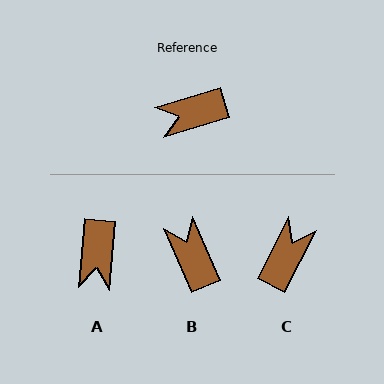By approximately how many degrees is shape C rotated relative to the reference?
Approximately 134 degrees clockwise.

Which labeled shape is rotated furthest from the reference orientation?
C, about 134 degrees away.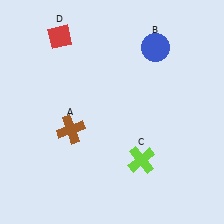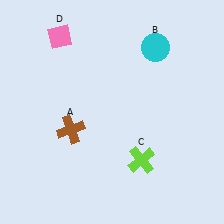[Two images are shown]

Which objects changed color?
B changed from blue to cyan. D changed from red to pink.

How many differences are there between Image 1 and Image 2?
There are 2 differences between the two images.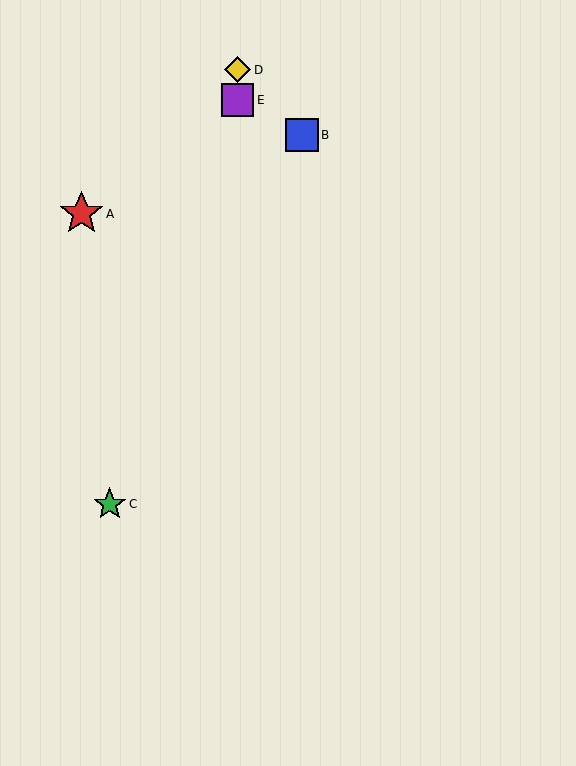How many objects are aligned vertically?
2 objects (D, E) are aligned vertically.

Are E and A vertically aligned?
No, E is at x≈238 and A is at x≈81.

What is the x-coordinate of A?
Object A is at x≈81.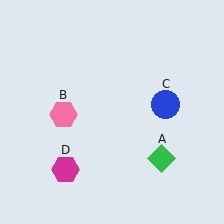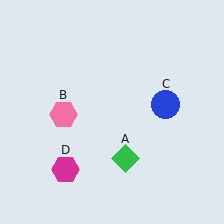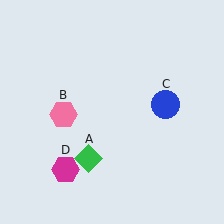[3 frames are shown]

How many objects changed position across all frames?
1 object changed position: green diamond (object A).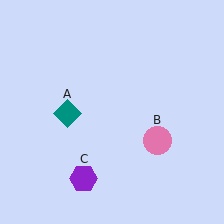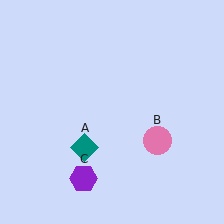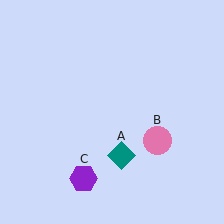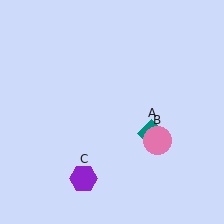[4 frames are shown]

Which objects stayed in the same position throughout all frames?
Pink circle (object B) and purple hexagon (object C) remained stationary.